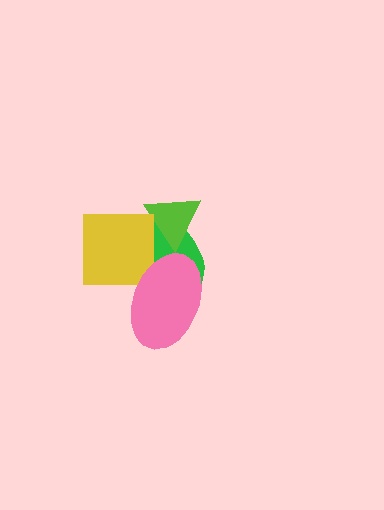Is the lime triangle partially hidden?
No, no other shape covers it.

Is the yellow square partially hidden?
Yes, it is partially covered by another shape.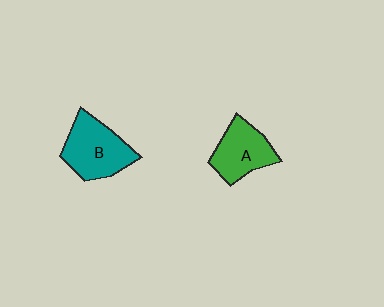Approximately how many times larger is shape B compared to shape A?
Approximately 1.2 times.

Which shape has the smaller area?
Shape A (green).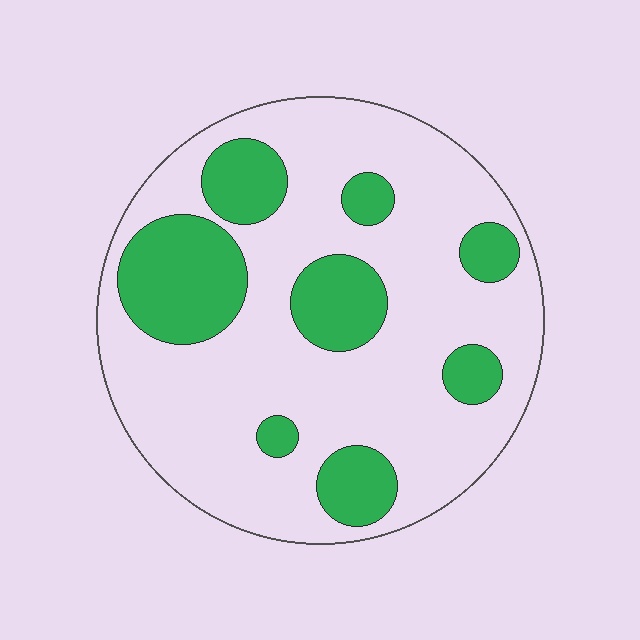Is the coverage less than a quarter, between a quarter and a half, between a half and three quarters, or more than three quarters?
Between a quarter and a half.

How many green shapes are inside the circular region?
8.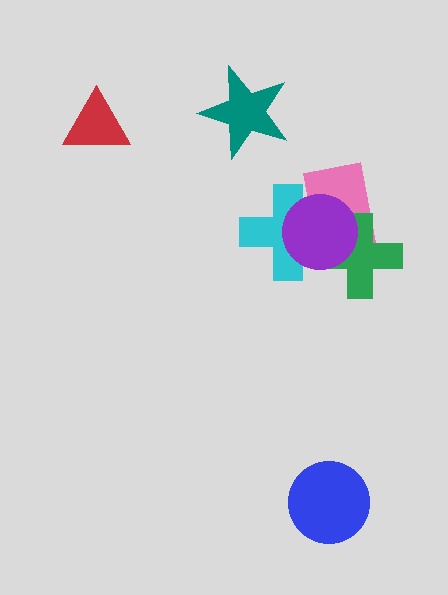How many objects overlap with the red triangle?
0 objects overlap with the red triangle.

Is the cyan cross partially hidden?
Yes, it is partially covered by another shape.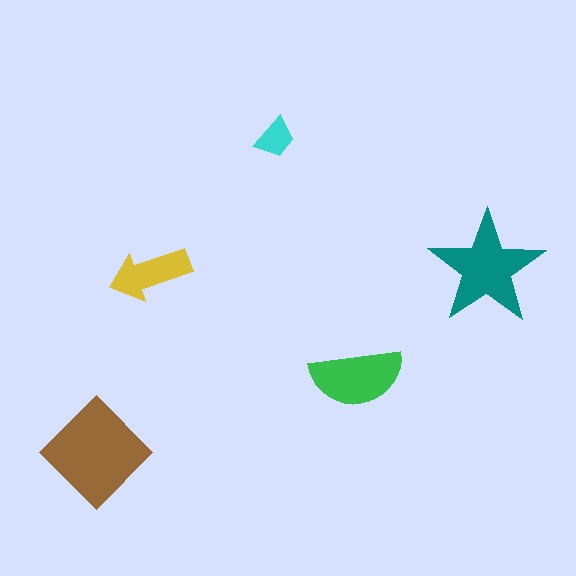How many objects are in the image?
There are 5 objects in the image.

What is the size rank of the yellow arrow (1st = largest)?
4th.